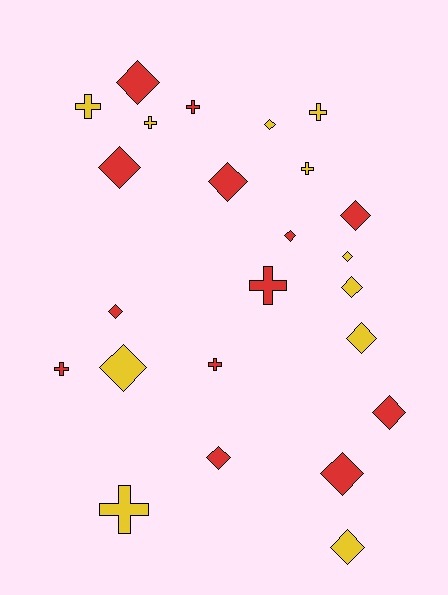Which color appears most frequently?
Red, with 13 objects.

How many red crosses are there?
There are 4 red crosses.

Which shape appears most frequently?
Diamond, with 15 objects.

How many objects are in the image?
There are 24 objects.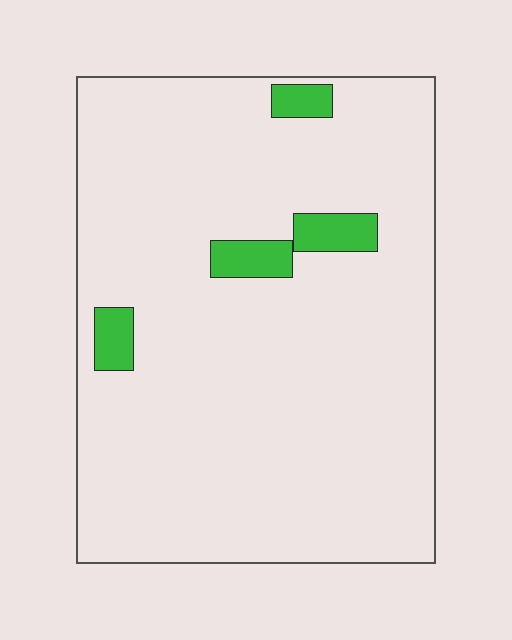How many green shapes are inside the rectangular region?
4.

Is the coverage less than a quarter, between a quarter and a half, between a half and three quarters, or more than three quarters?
Less than a quarter.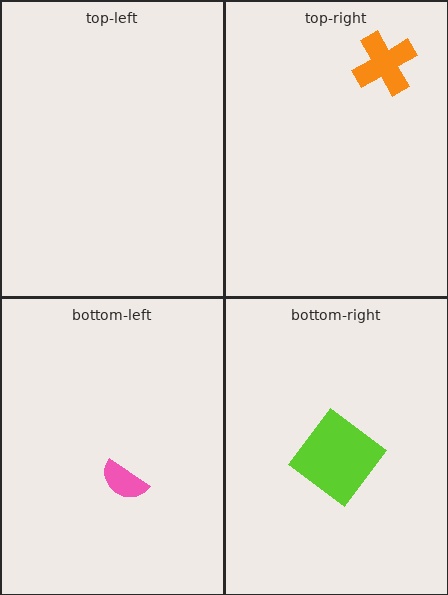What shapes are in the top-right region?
The orange cross.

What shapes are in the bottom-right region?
The lime diamond.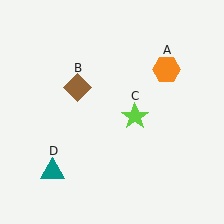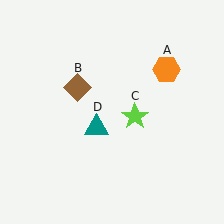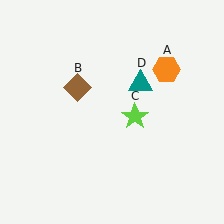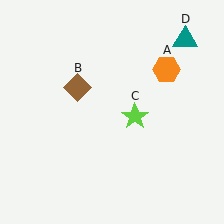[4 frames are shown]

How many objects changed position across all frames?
1 object changed position: teal triangle (object D).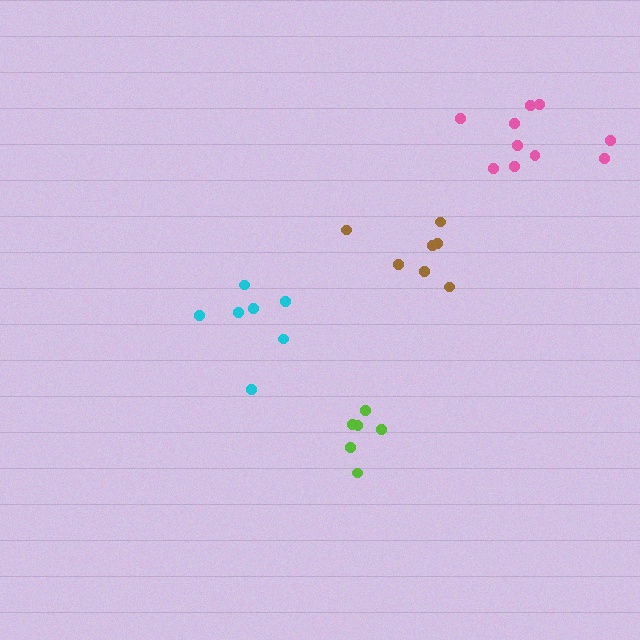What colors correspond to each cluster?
The clusters are colored: cyan, brown, pink, lime.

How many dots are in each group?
Group 1: 7 dots, Group 2: 7 dots, Group 3: 10 dots, Group 4: 6 dots (30 total).